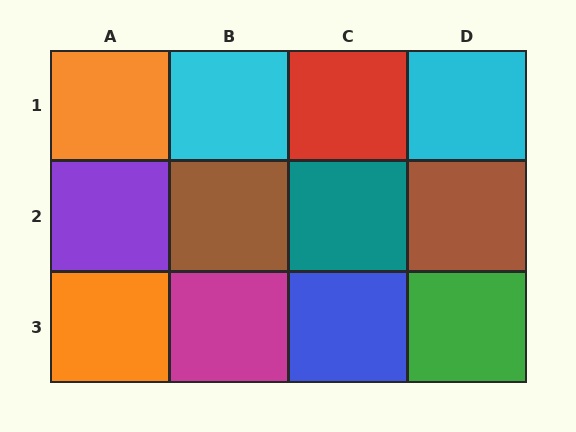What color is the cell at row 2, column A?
Purple.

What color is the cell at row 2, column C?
Teal.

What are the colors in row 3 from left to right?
Orange, magenta, blue, green.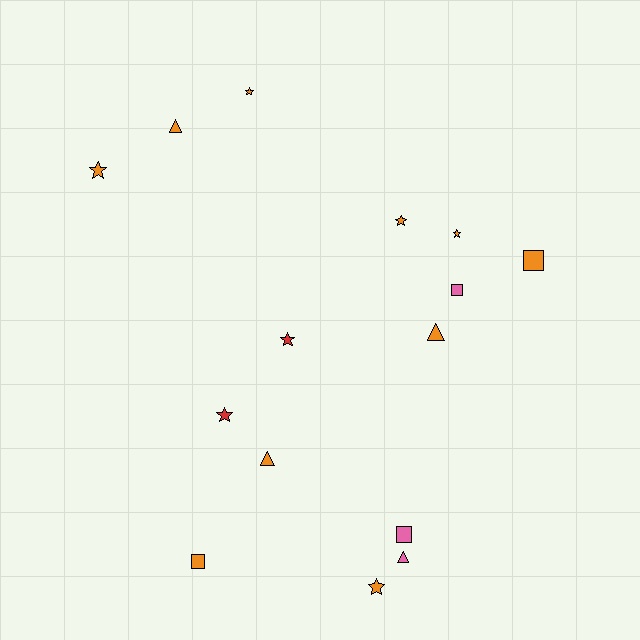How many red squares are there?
There are no red squares.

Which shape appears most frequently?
Star, with 7 objects.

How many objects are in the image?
There are 15 objects.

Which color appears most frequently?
Orange, with 10 objects.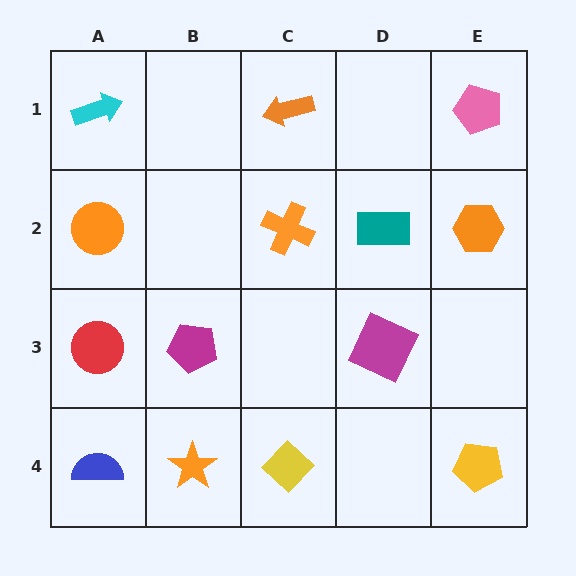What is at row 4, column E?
A yellow pentagon.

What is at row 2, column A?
An orange circle.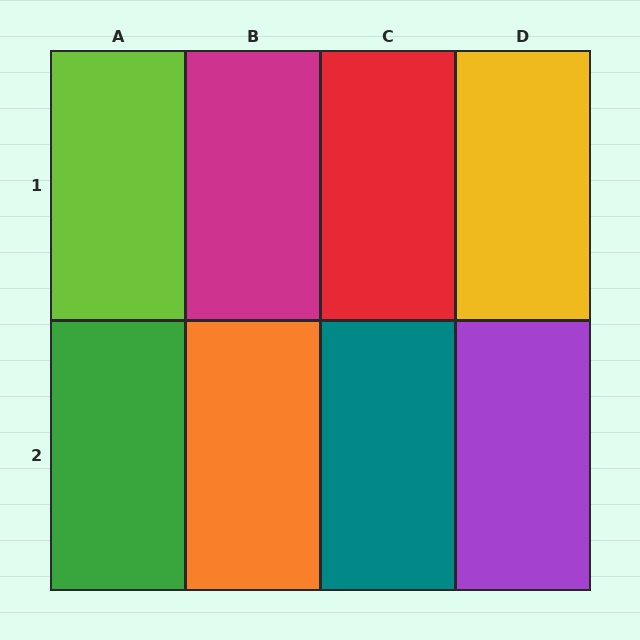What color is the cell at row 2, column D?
Purple.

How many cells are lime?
1 cell is lime.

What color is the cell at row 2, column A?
Green.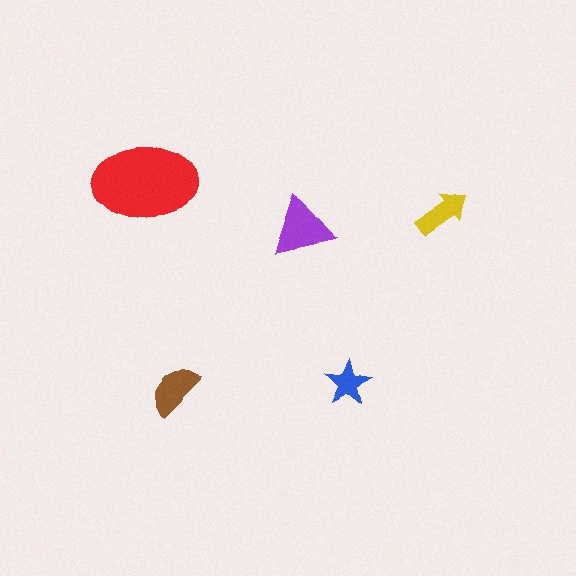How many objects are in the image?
There are 5 objects in the image.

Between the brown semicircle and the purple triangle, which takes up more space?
The purple triangle.